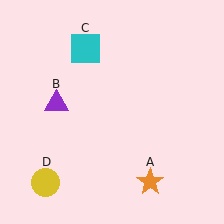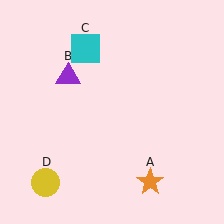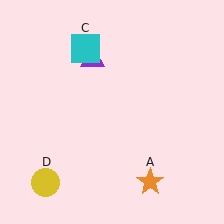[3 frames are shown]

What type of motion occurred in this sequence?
The purple triangle (object B) rotated clockwise around the center of the scene.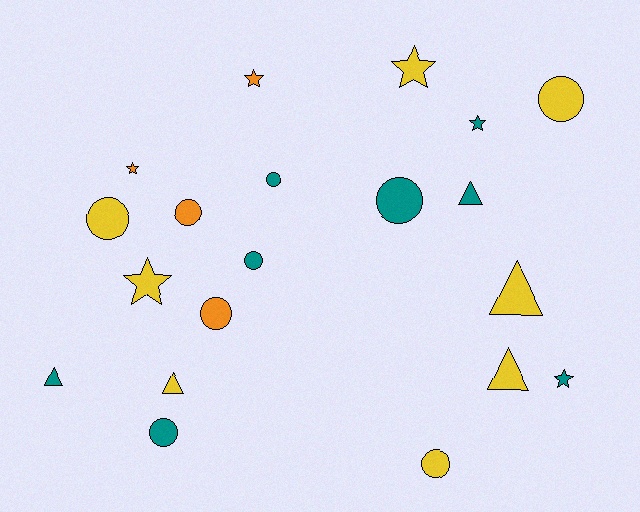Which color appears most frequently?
Teal, with 8 objects.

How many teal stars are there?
There are 2 teal stars.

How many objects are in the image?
There are 20 objects.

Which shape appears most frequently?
Circle, with 9 objects.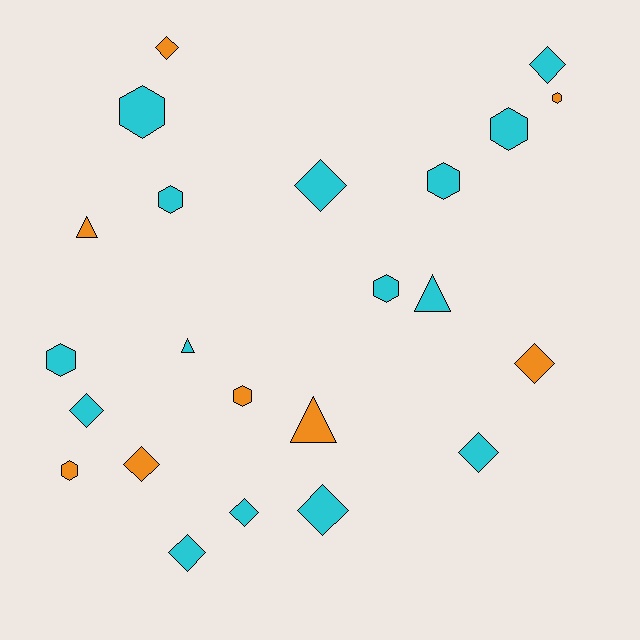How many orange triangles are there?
There are 2 orange triangles.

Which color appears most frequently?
Cyan, with 15 objects.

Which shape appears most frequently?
Diamond, with 10 objects.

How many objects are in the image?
There are 23 objects.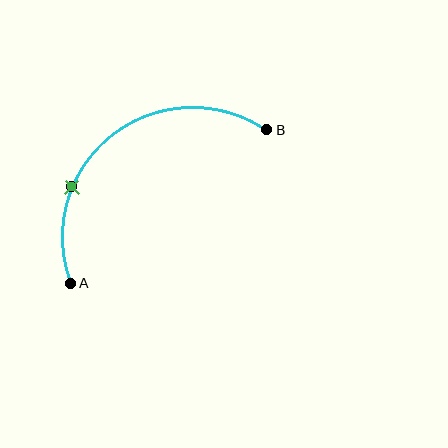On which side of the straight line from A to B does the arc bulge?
The arc bulges above and to the left of the straight line connecting A and B.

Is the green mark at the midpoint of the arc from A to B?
No. The green mark lies on the arc but is closer to endpoint A. The arc midpoint would be at the point on the curve equidistant along the arc from both A and B.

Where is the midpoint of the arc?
The arc midpoint is the point on the curve farthest from the straight line joining A and B. It sits above and to the left of that line.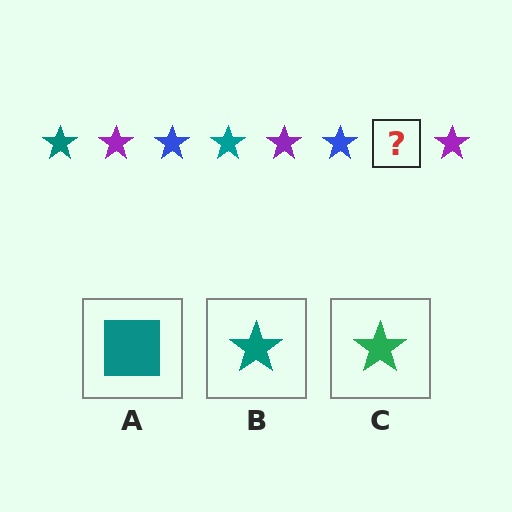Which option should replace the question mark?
Option B.